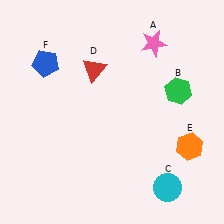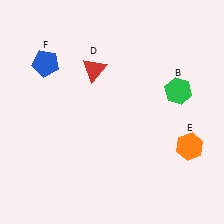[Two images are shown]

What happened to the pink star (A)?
The pink star (A) was removed in Image 2. It was in the top-right area of Image 1.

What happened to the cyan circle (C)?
The cyan circle (C) was removed in Image 2. It was in the bottom-right area of Image 1.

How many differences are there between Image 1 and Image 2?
There are 2 differences between the two images.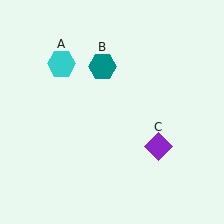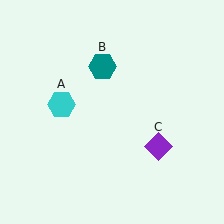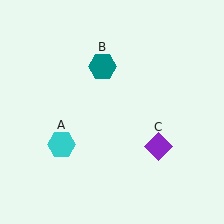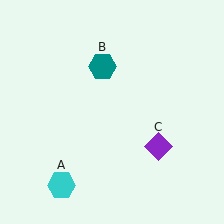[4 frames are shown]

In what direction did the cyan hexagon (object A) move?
The cyan hexagon (object A) moved down.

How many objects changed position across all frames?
1 object changed position: cyan hexagon (object A).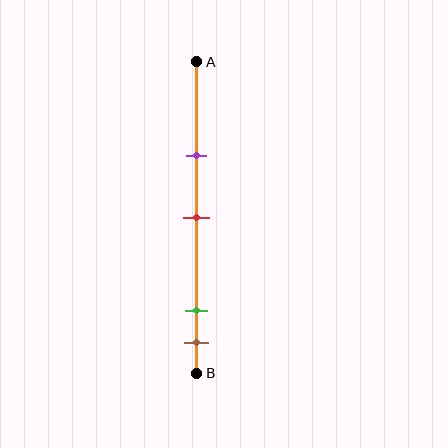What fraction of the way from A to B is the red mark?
The red mark is approximately 50% (0.5) of the way from A to B.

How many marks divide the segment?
There are 4 marks dividing the segment.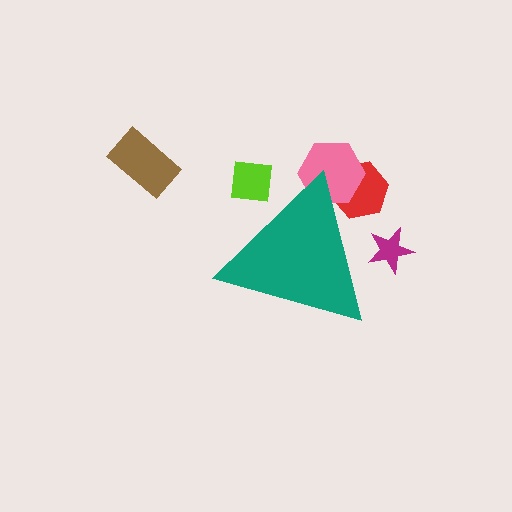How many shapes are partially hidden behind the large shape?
4 shapes are partially hidden.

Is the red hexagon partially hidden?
Yes, the red hexagon is partially hidden behind the teal triangle.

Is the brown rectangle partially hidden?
No, the brown rectangle is fully visible.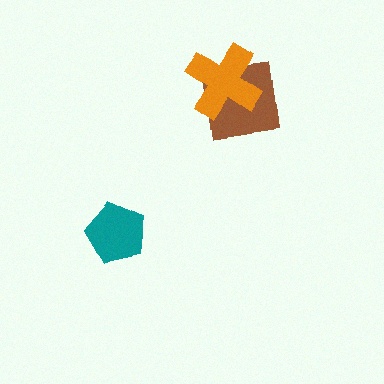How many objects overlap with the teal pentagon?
0 objects overlap with the teal pentagon.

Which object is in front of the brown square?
The orange cross is in front of the brown square.